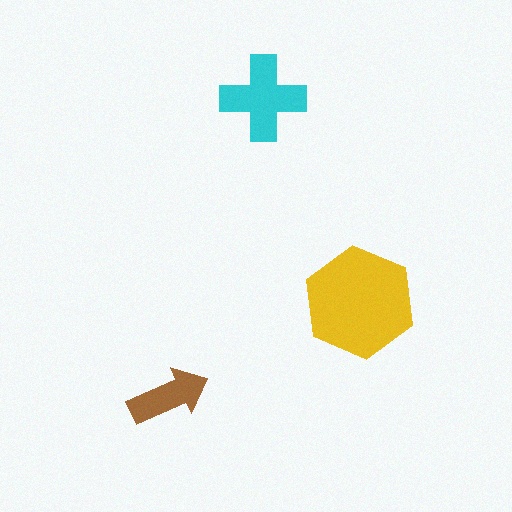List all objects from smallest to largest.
The brown arrow, the cyan cross, the yellow hexagon.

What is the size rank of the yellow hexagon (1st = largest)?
1st.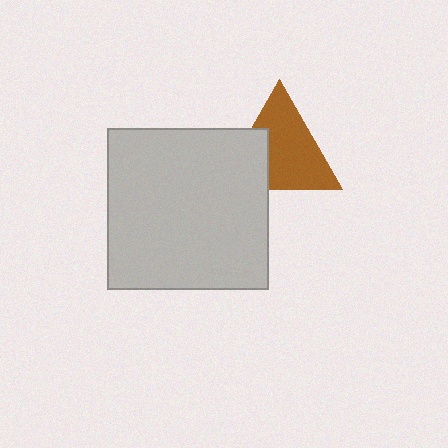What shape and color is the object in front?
The object in front is a light gray square.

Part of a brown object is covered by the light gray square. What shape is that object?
It is a triangle.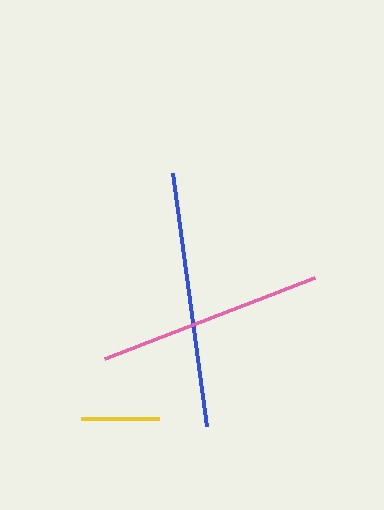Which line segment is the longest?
The blue line is the longest at approximately 256 pixels.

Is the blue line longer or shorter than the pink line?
The blue line is longer than the pink line.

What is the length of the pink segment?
The pink segment is approximately 225 pixels long.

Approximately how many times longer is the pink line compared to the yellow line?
The pink line is approximately 2.9 times the length of the yellow line.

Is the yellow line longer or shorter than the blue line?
The blue line is longer than the yellow line.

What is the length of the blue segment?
The blue segment is approximately 256 pixels long.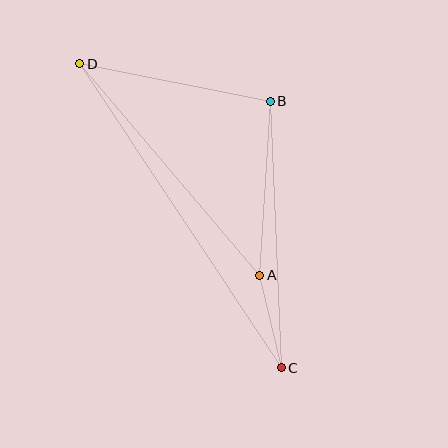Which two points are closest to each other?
Points A and C are closest to each other.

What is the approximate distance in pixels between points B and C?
The distance between B and C is approximately 267 pixels.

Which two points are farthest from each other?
Points C and D are farthest from each other.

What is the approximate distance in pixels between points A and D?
The distance between A and D is approximately 278 pixels.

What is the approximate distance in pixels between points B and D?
The distance between B and D is approximately 194 pixels.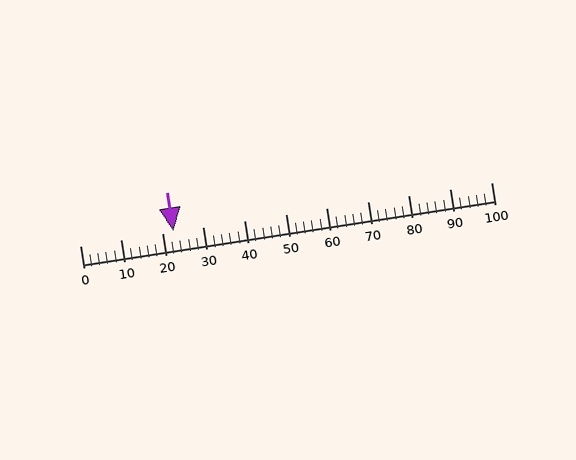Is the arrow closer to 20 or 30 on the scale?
The arrow is closer to 20.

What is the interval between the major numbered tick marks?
The major tick marks are spaced 10 units apart.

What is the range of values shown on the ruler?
The ruler shows values from 0 to 100.